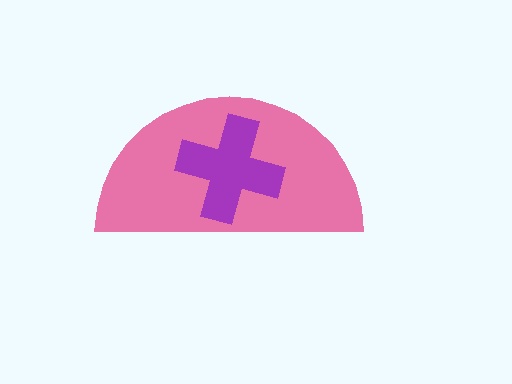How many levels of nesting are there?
2.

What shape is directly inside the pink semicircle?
The purple cross.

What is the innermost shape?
The purple cross.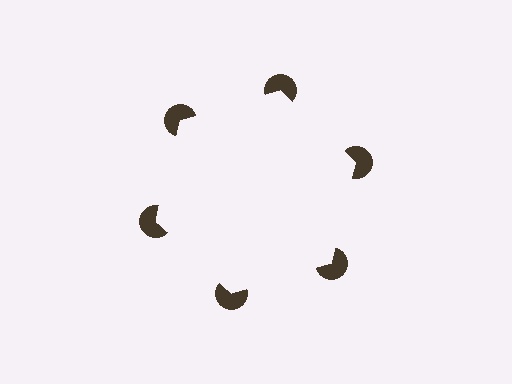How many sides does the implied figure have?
6 sides.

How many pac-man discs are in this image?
There are 6 — one at each vertex of the illusory hexagon.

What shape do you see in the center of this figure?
An illusory hexagon — its edges are inferred from the aligned wedge cuts in the pac-man discs, not physically drawn.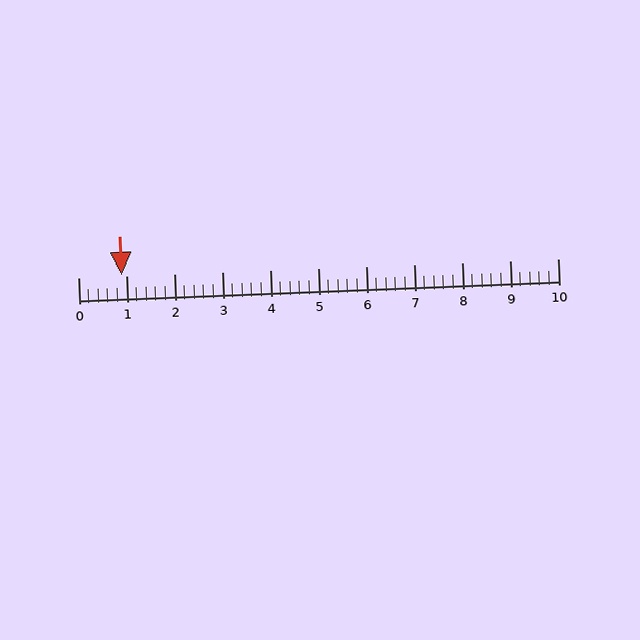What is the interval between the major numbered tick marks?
The major tick marks are spaced 1 units apart.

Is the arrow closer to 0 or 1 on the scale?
The arrow is closer to 1.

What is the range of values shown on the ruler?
The ruler shows values from 0 to 10.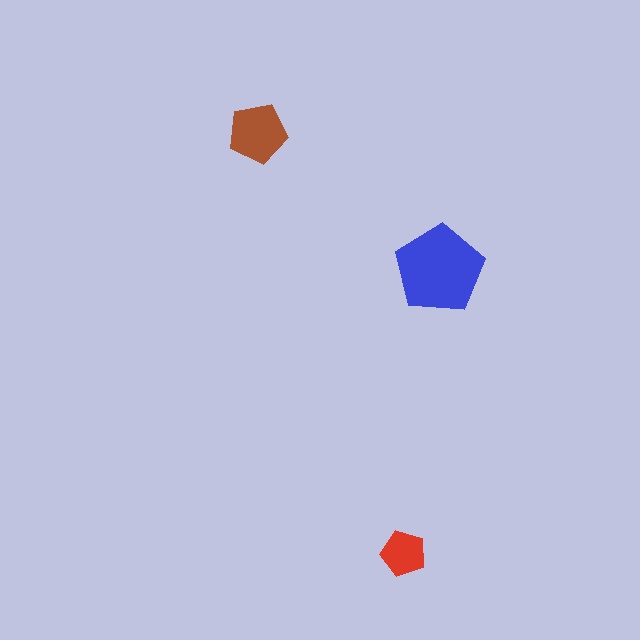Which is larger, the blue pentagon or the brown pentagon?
The blue one.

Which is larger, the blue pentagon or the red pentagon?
The blue one.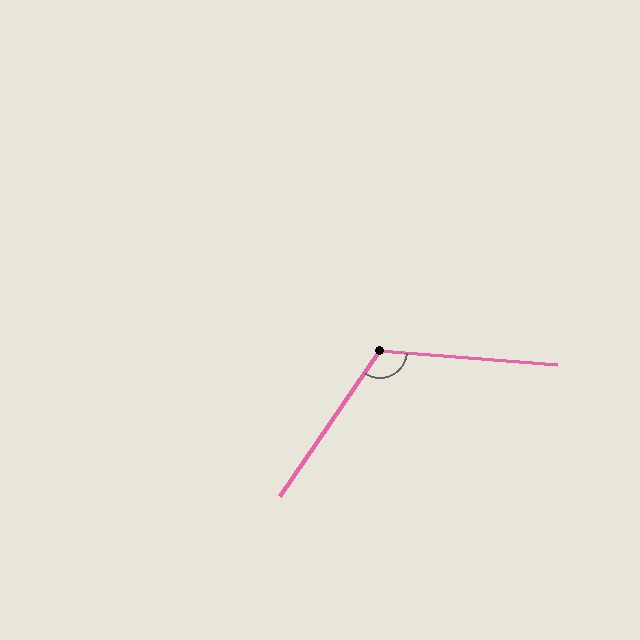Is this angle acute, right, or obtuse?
It is obtuse.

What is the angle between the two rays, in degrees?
Approximately 120 degrees.